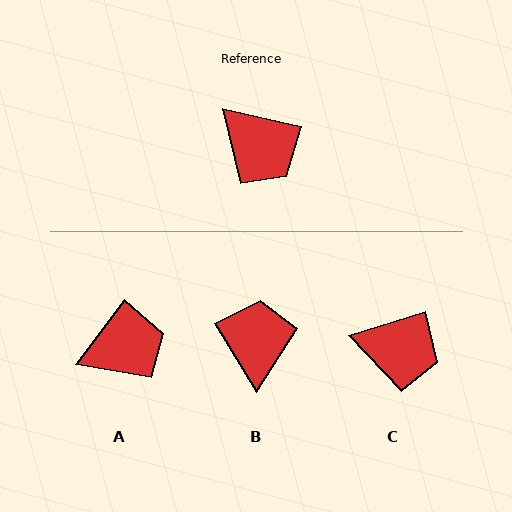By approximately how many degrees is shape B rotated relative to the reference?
Approximately 134 degrees counter-clockwise.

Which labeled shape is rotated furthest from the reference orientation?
B, about 134 degrees away.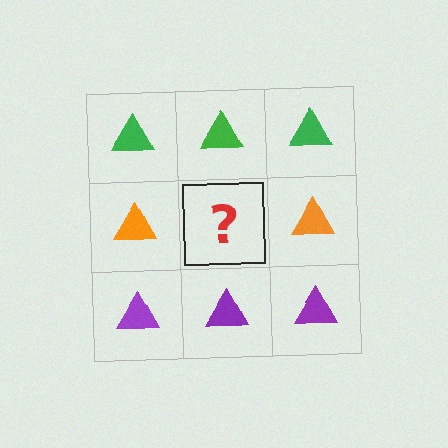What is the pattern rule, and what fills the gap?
The rule is that each row has a consistent color. The gap should be filled with an orange triangle.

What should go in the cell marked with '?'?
The missing cell should contain an orange triangle.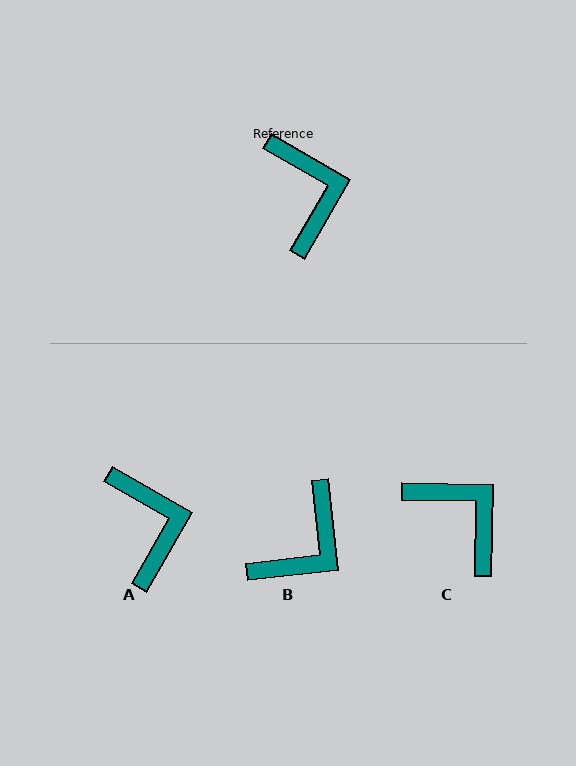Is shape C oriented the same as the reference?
No, it is off by about 29 degrees.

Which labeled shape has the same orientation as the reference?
A.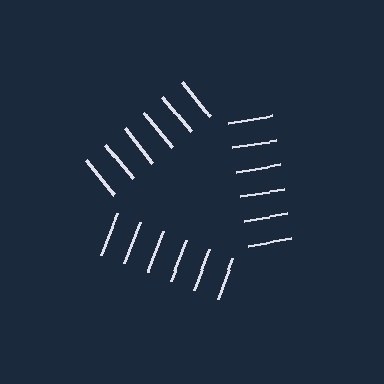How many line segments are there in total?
18 — 6 along each of the 3 edges.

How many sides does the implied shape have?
3 sides — the line-ends trace a triangle.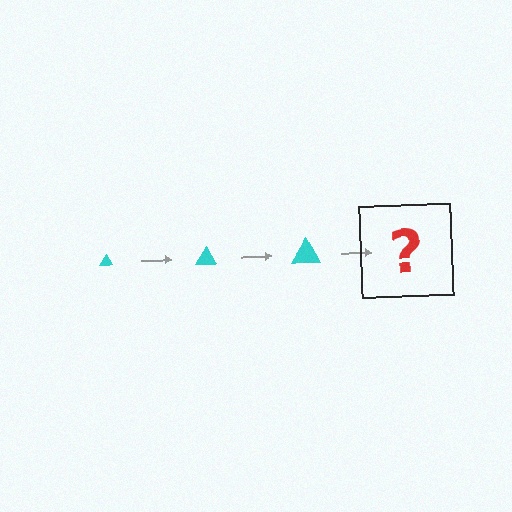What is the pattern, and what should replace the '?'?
The pattern is that the triangle gets progressively larger each step. The '?' should be a cyan triangle, larger than the previous one.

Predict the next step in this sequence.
The next step is a cyan triangle, larger than the previous one.